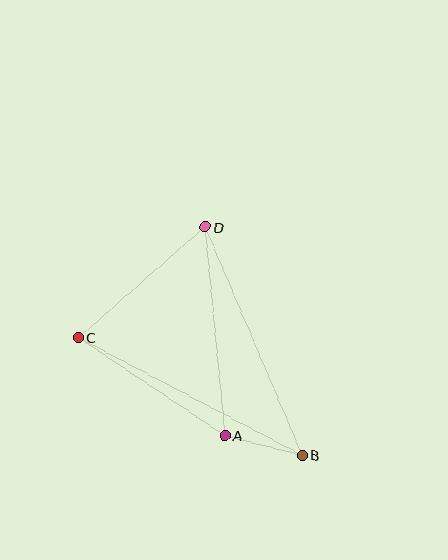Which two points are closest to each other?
Points A and B are closest to each other.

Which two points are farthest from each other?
Points B and C are farthest from each other.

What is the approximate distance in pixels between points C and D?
The distance between C and D is approximately 169 pixels.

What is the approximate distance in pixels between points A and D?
The distance between A and D is approximately 210 pixels.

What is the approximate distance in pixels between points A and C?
The distance between A and C is approximately 176 pixels.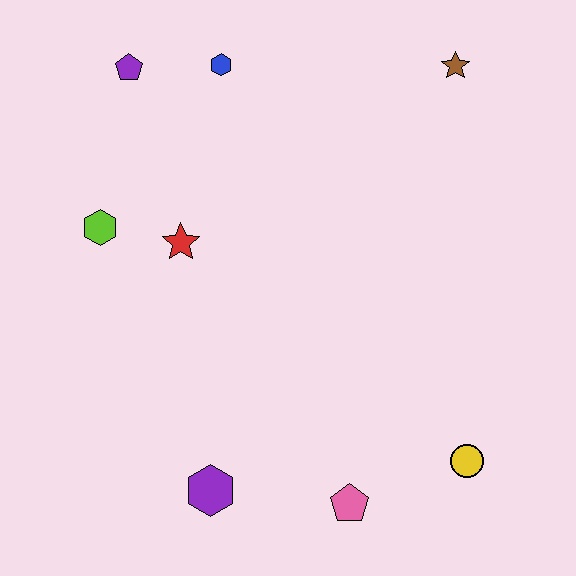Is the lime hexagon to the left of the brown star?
Yes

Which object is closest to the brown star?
The blue hexagon is closest to the brown star.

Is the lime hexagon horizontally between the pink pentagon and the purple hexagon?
No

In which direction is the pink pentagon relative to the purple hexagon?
The pink pentagon is to the right of the purple hexagon.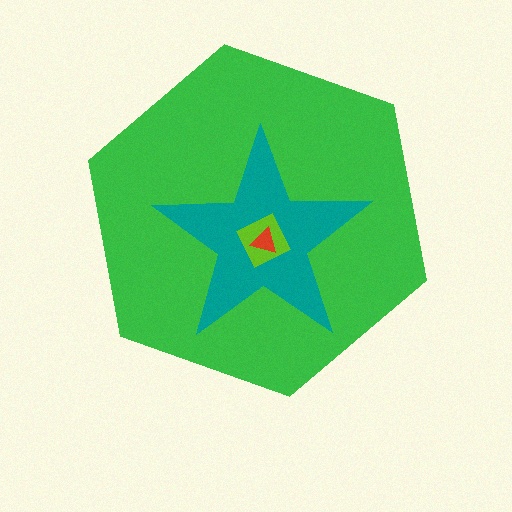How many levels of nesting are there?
4.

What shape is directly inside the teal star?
The lime diamond.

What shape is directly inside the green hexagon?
The teal star.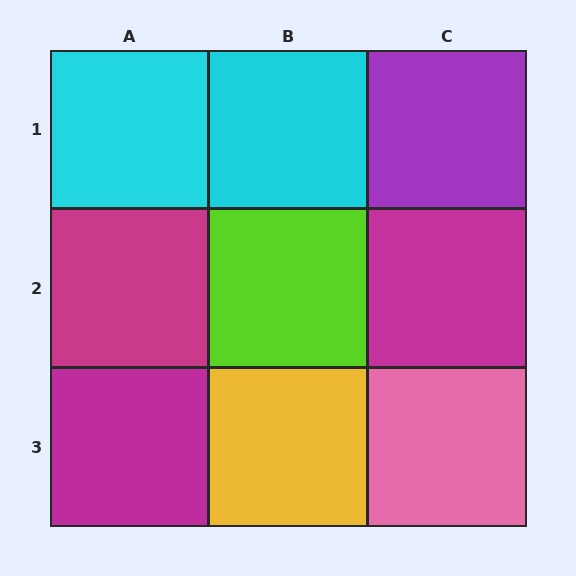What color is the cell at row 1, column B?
Cyan.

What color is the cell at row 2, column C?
Magenta.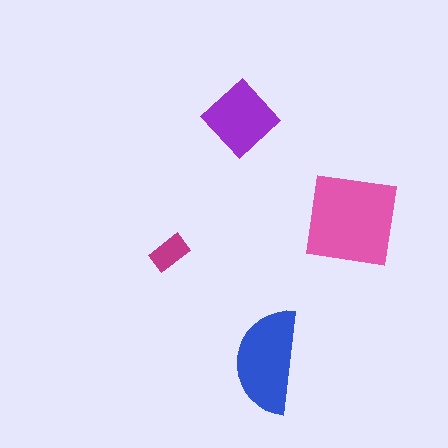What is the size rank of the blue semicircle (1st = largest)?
2nd.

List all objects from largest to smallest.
The pink square, the blue semicircle, the purple diamond, the magenta rectangle.